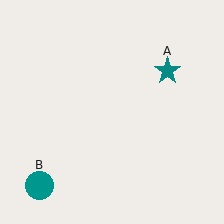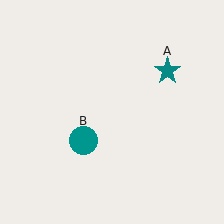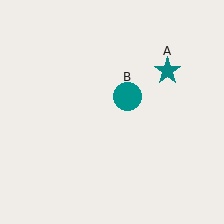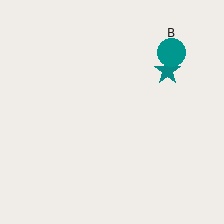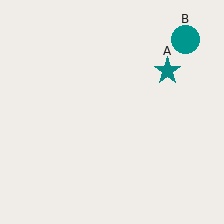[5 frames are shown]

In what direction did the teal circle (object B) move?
The teal circle (object B) moved up and to the right.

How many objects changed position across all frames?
1 object changed position: teal circle (object B).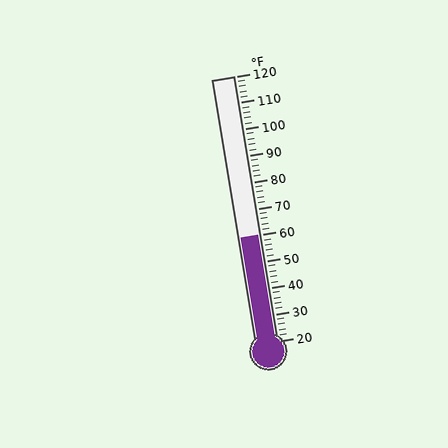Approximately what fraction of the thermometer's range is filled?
The thermometer is filled to approximately 40% of its range.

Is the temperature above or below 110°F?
The temperature is below 110°F.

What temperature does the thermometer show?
The thermometer shows approximately 60°F.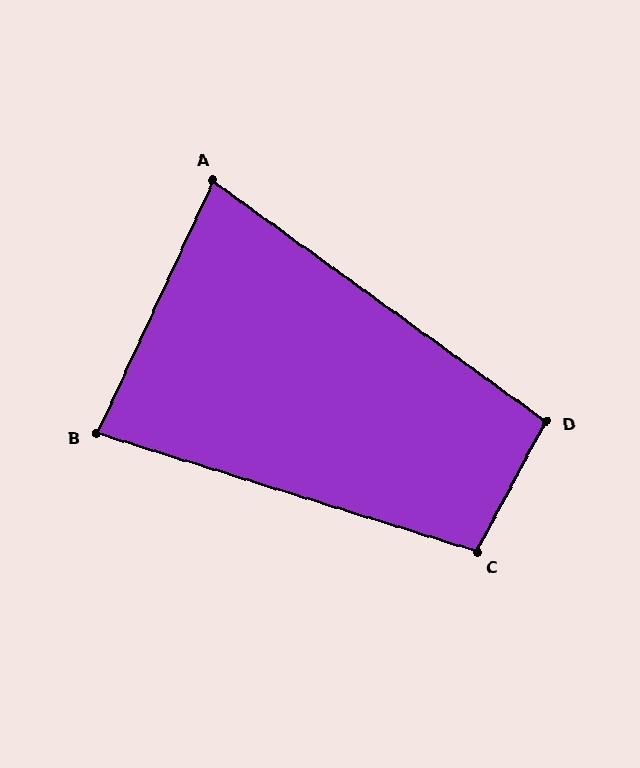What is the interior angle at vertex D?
Approximately 98 degrees (obtuse).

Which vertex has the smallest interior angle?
A, at approximately 79 degrees.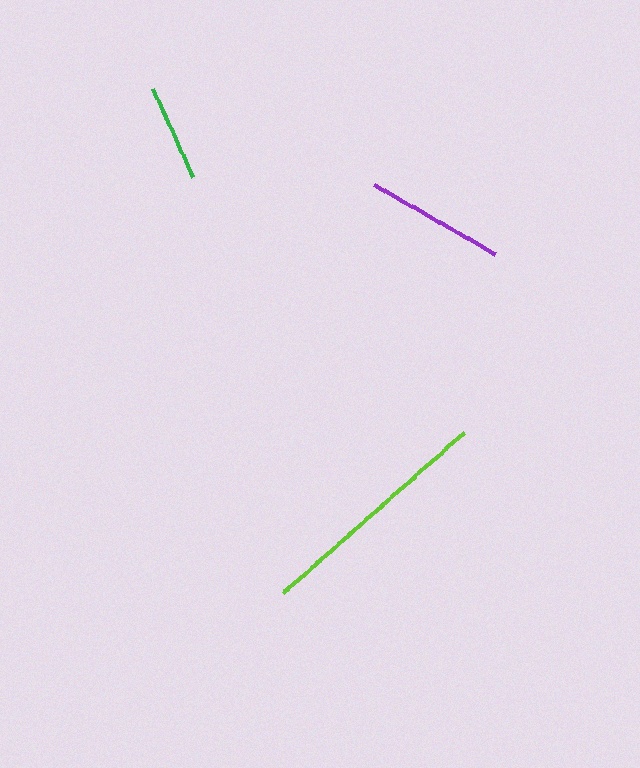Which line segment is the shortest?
The green line is the shortest at approximately 98 pixels.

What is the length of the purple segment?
The purple segment is approximately 140 pixels long.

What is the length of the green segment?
The green segment is approximately 98 pixels long.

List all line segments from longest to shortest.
From longest to shortest: lime, purple, green.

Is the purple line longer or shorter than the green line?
The purple line is longer than the green line.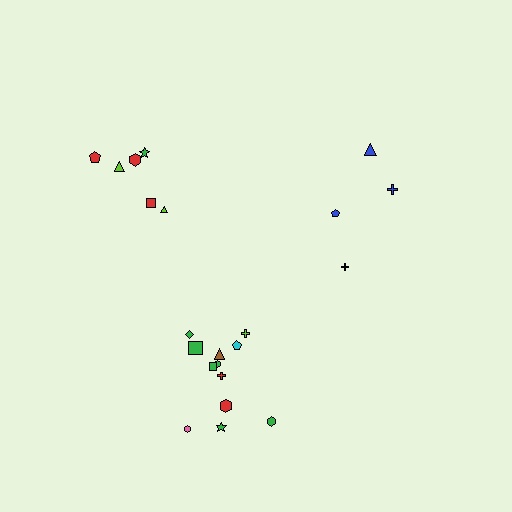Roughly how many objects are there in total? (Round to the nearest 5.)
Roughly 20 objects in total.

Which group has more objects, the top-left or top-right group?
The top-left group.